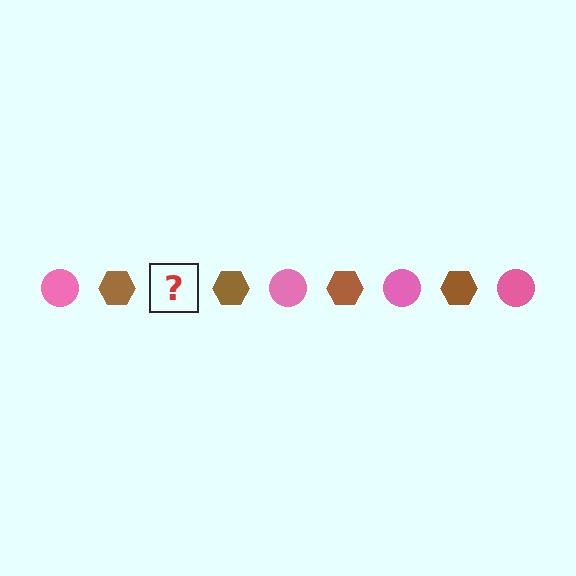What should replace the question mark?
The question mark should be replaced with a pink circle.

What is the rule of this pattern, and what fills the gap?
The rule is that the pattern alternates between pink circle and brown hexagon. The gap should be filled with a pink circle.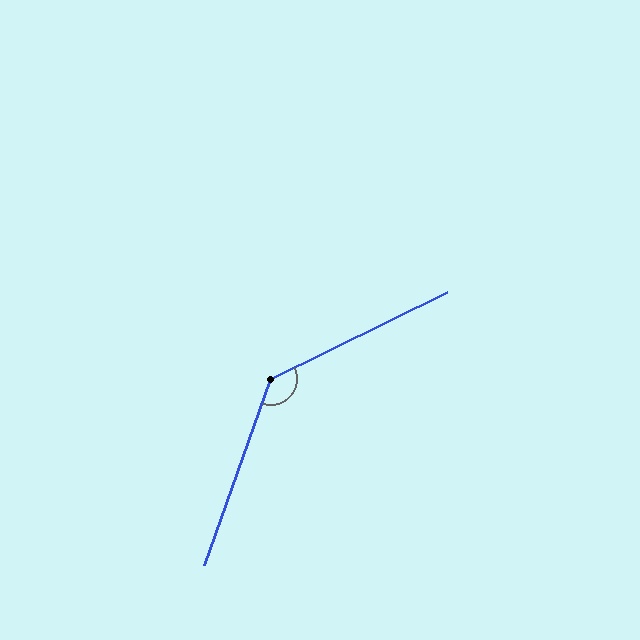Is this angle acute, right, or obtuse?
It is obtuse.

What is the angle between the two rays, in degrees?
Approximately 136 degrees.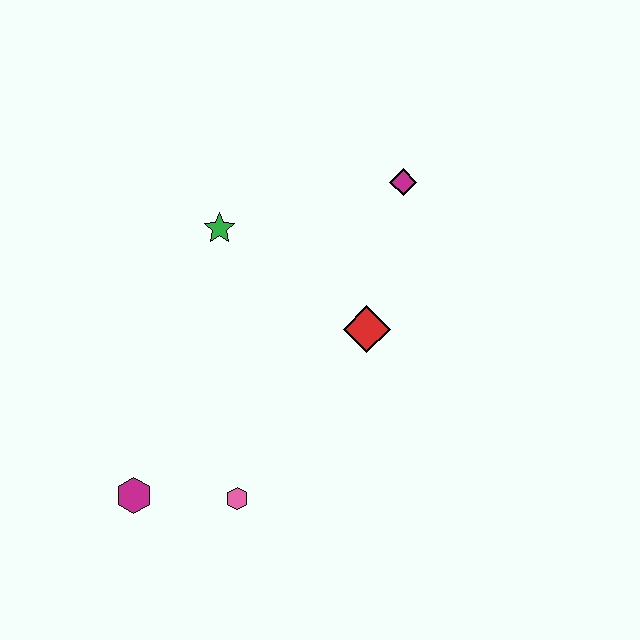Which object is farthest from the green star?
The magenta hexagon is farthest from the green star.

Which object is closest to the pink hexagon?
The magenta hexagon is closest to the pink hexagon.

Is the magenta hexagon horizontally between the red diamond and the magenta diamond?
No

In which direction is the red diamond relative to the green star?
The red diamond is to the right of the green star.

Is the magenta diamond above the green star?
Yes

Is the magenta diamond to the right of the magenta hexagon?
Yes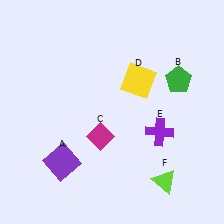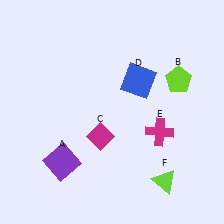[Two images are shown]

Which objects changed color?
B changed from green to lime. D changed from yellow to blue. E changed from purple to magenta.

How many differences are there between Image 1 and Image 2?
There are 3 differences between the two images.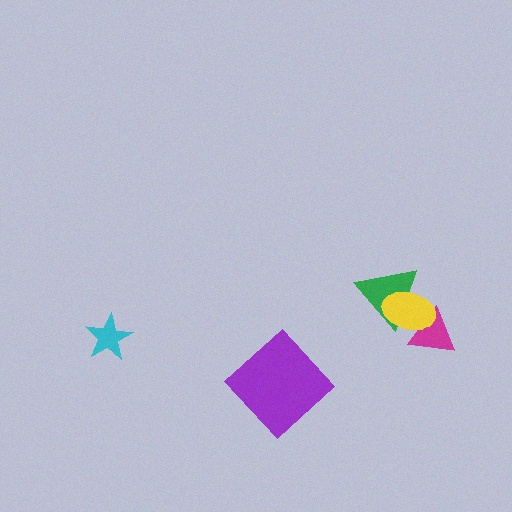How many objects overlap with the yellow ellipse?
2 objects overlap with the yellow ellipse.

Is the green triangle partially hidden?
Yes, it is partially covered by another shape.